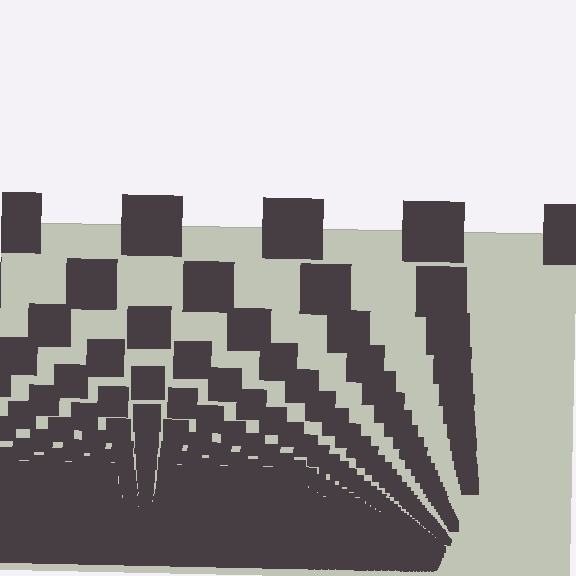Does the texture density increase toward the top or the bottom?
Density increases toward the bottom.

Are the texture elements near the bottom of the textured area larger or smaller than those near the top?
Smaller. The gradient is inverted — elements near the bottom are smaller and denser.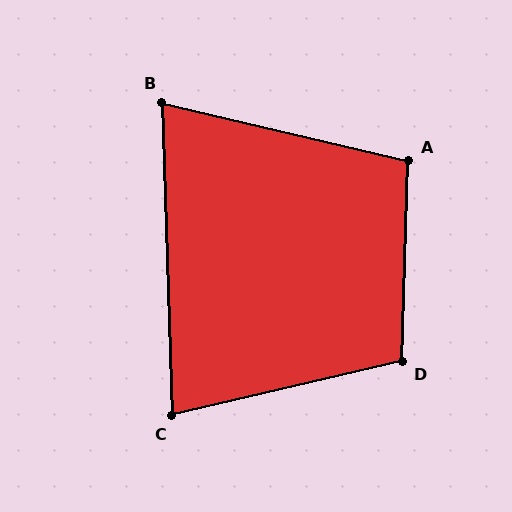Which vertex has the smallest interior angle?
B, at approximately 75 degrees.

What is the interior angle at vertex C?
Approximately 79 degrees (acute).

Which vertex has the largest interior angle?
D, at approximately 105 degrees.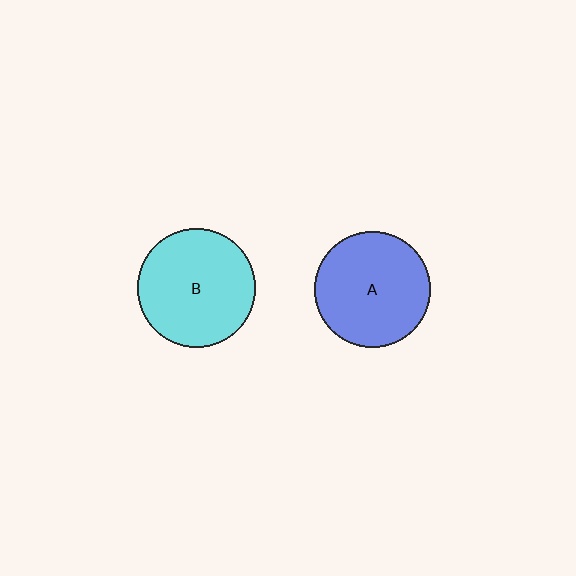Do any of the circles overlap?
No, none of the circles overlap.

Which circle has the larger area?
Circle B (cyan).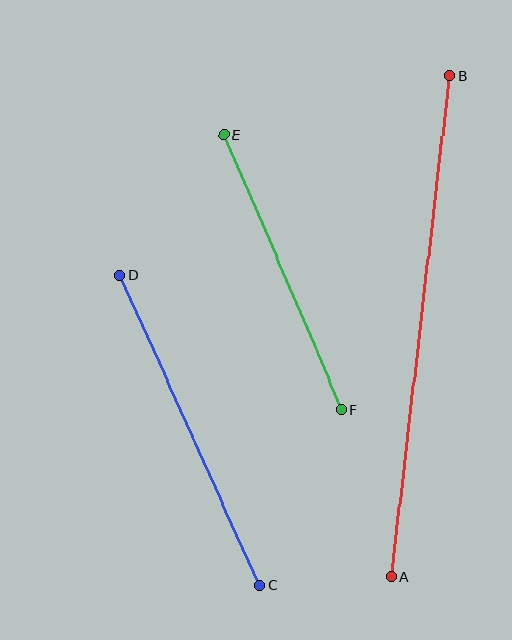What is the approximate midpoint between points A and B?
The midpoint is at approximately (420, 326) pixels.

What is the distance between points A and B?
The distance is approximately 505 pixels.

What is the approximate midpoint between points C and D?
The midpoint is at approximately (190, 430) pixels.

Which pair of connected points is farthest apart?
Points A and B are farthest apart.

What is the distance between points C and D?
The distance is approximately 340 pixels.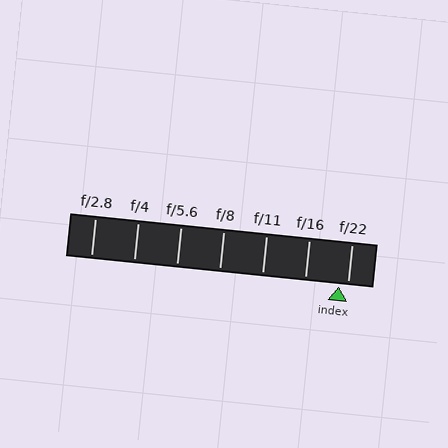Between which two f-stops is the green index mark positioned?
The index mark is between f/16 and f/22.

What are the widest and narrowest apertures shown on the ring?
The widest aperture shown is f/2.8 and the narrowest is f/22.